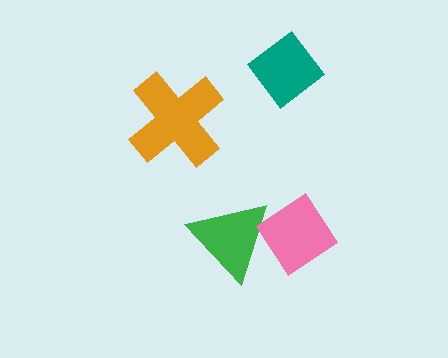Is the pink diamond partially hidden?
No, no other shape covers it.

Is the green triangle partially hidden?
Yes, it is partially covered by another shape.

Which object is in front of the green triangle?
The pink diamond is in front of the green triangle.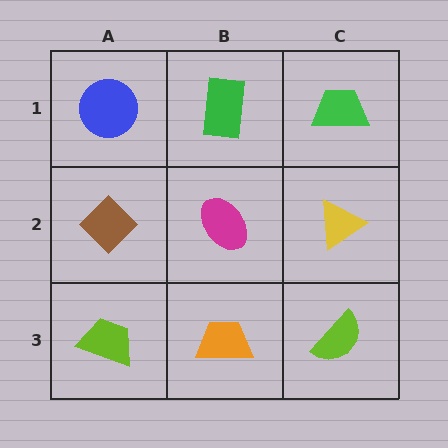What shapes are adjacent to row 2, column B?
A green rectangle (row 1, column B), an orange trapezoid (row 3, column B), a brown diamond (row 2, column A), a yellow triangle (row 2, column C).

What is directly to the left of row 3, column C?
An orange trapezoid.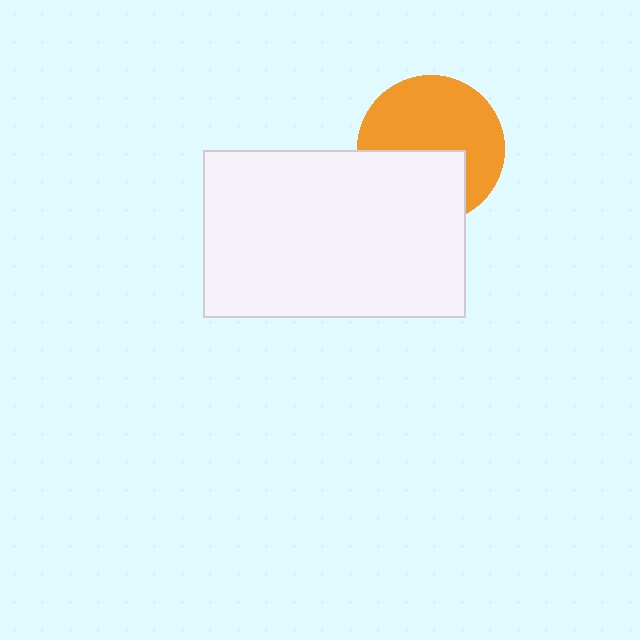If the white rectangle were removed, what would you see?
You would see the complete orange circle.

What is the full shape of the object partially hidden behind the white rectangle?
The partially hidden object is an orange circle.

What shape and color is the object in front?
The object in front is a white rectangle.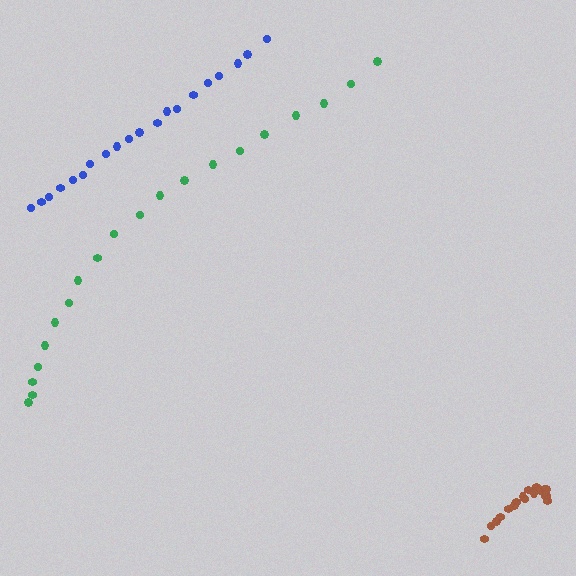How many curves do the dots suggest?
There are 3 distinct paths.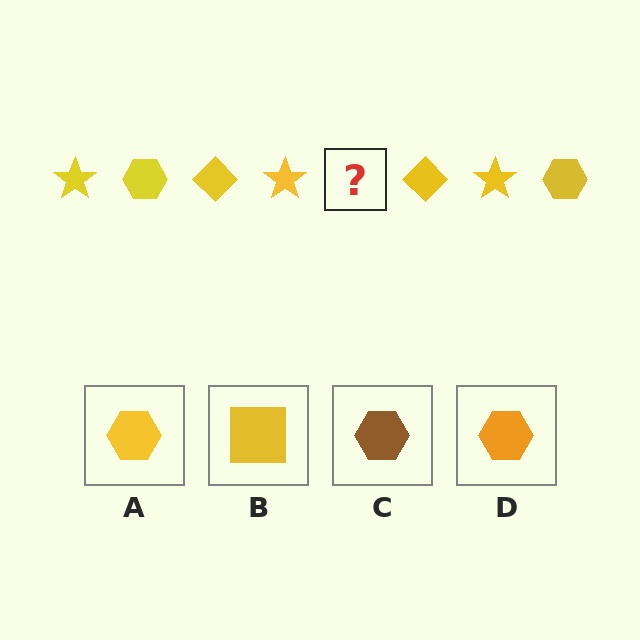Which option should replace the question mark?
Option A.